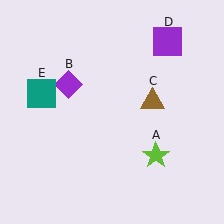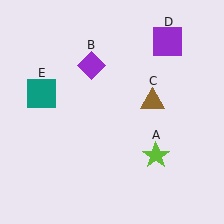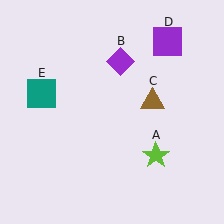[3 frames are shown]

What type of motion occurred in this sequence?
The purple diamond (object B) rotated clockwise around the center of the scene.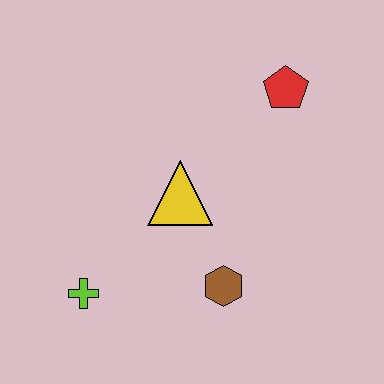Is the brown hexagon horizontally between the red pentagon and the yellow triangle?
Yes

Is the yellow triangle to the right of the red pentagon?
No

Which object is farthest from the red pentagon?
The lime cross is farthest from the red pentagon.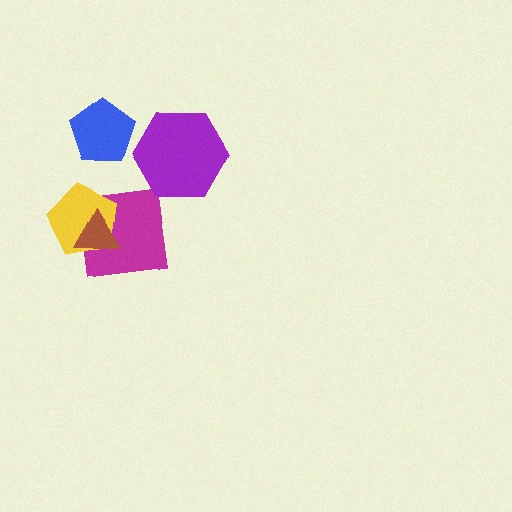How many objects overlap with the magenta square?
2 objects overlap with the magenta square.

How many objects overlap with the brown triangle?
2 objects overlap with the brown triangle.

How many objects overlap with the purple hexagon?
0 objects overlap with the purple hexagon.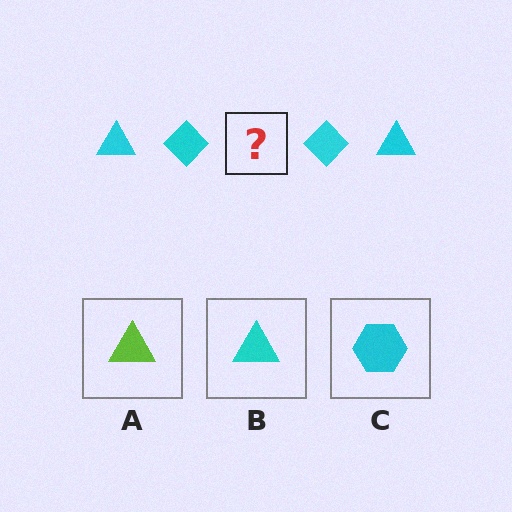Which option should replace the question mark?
Option B.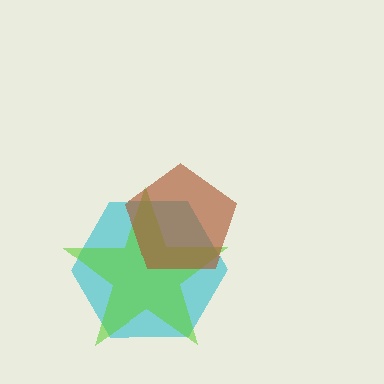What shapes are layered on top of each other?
The layered shapes are: a cyan hexagon, a lime star, a brown pentagon.